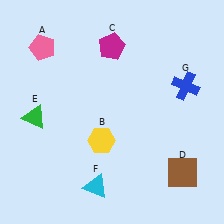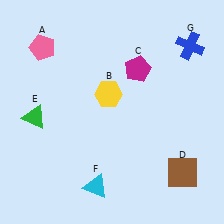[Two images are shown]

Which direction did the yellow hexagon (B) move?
The yellow hexagon (B) moved up.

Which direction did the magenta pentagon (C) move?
The magenta pentagon (C) moved right.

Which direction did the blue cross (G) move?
The blue cross (G) moved up.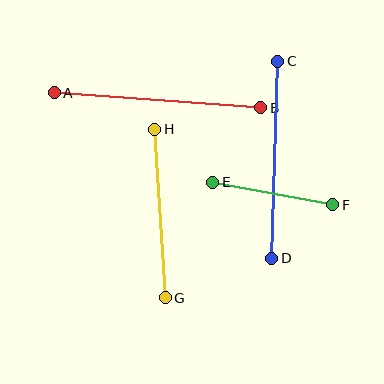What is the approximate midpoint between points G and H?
The midpoint is at approximately (160, 214) pixels.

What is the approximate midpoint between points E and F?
The midpoint is at approximately (273, 194) pixels.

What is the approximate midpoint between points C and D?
The midpoint is at approximately (275, 160) pixels.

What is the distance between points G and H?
The distance is approximately 169 pixels.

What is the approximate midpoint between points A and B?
The midpoint is at approximately (157, 100) pixels.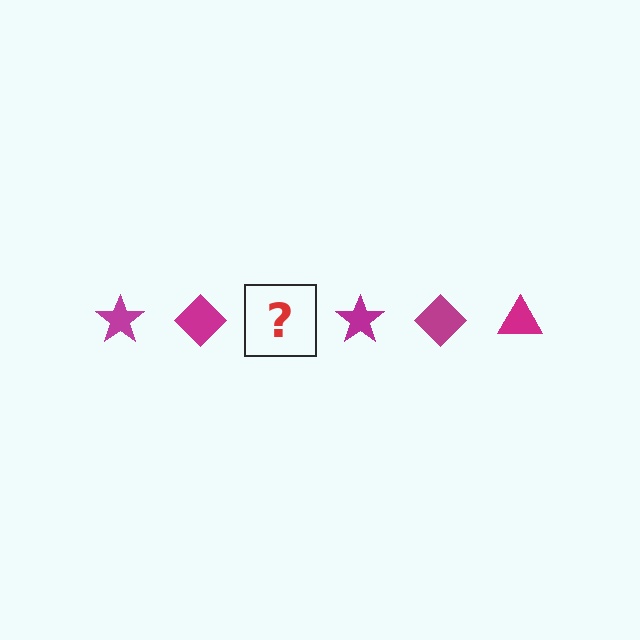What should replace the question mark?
The question mark should be replaced with a magenta triangle.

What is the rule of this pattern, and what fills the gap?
The rule is that the pattern cycles through star, diamond, triangle shapes in magenta. The gap should be filled with a magenta triangle.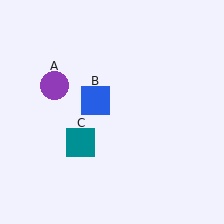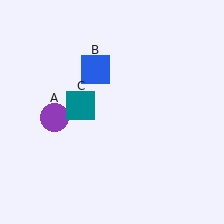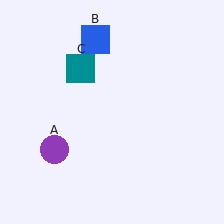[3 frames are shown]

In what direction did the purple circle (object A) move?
The purple circle (object A) moved down.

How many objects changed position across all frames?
3 objects changed position: purple circle (object A), blue square (object B), teal square (object C).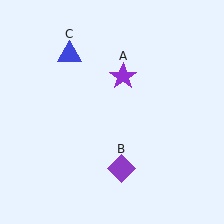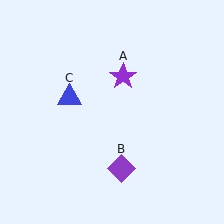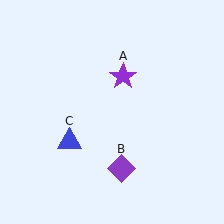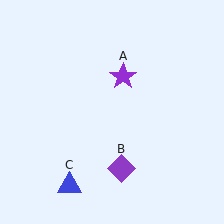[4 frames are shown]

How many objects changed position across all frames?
1 object changed position: blue triangle (object C).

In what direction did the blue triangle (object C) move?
The blue triangle (object C) moved down.